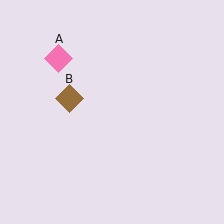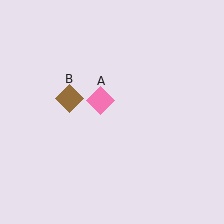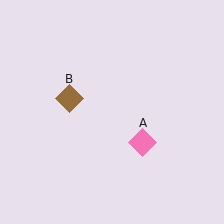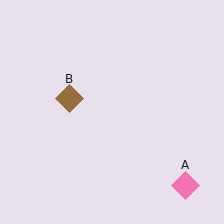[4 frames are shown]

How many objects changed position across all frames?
1 object changed position: pink diamond (object A).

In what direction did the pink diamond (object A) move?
The pink diamond (object A) moved down and to the right.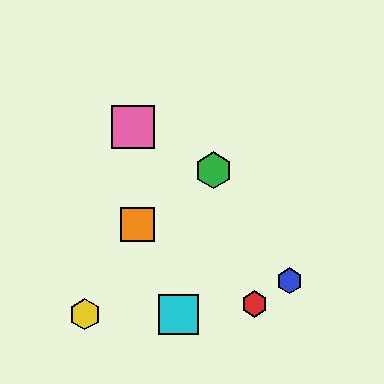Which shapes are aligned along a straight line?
The green hexagon, the purple hexagon, the pink square are aligned along a straight line.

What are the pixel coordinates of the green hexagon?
The green hexagon is at (213, 170).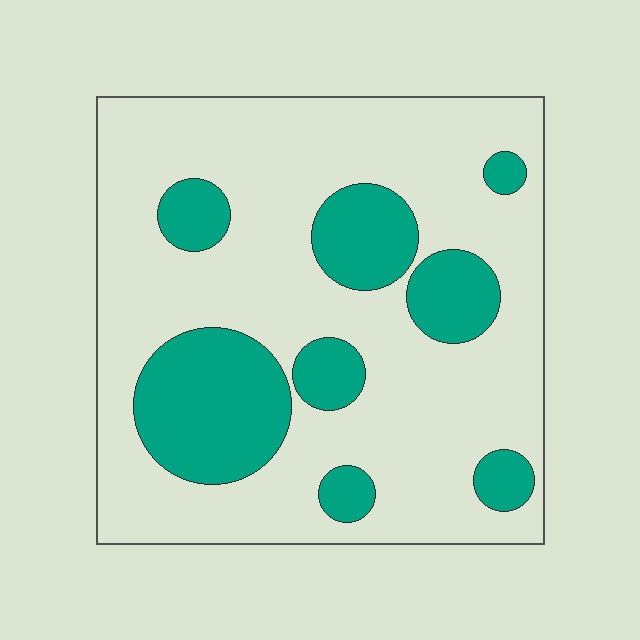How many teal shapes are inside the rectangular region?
8.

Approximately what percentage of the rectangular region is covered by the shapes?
Approximately 25%.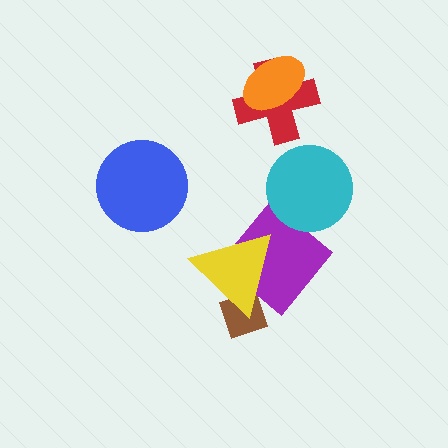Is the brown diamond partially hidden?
Yes, it is partially covered by another shape.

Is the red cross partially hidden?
Yes, it is partially covered by another shape.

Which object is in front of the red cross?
The orange ellipse is in front of the red cross.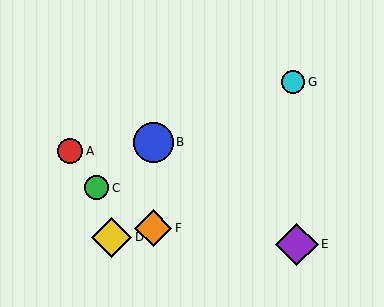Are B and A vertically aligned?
No, B is at x≈153 and A is at x≈70.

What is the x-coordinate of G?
Object G is at x≈293.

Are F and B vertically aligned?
Yes, both are at x≈153.